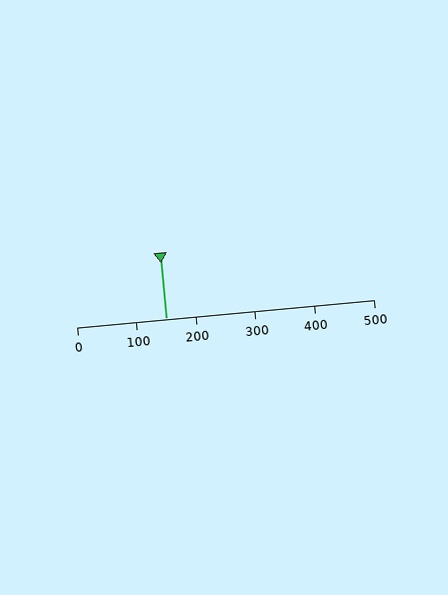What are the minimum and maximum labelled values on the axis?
The axis runs from 0 to 500.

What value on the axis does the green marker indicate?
The marker indicates approximately 150.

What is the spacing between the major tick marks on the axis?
The major ticks are spaced 100 apart.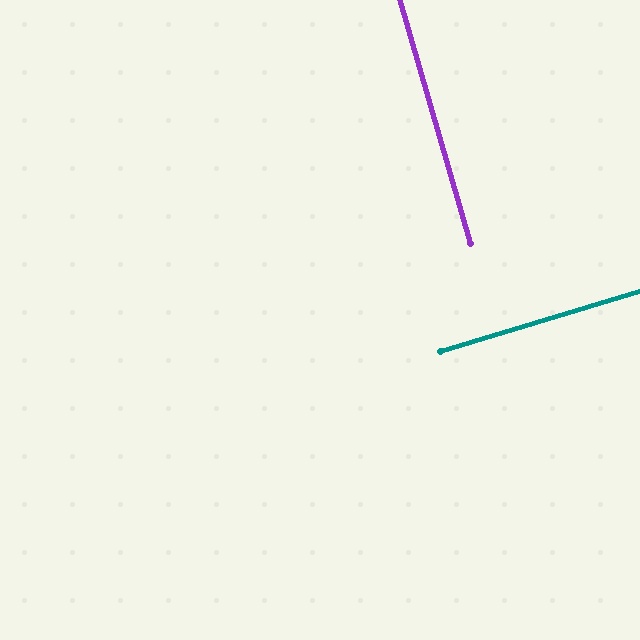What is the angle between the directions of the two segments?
Approximately 89 degrees.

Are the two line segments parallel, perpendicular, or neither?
Perpendicular — they meet at approximately 89°.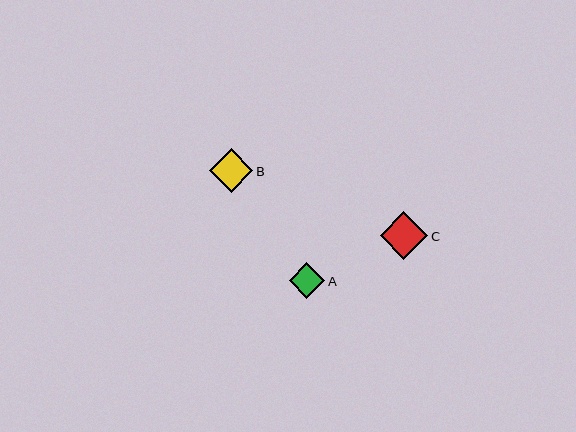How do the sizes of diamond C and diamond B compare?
Diamond C and diamond B are approximately the same size.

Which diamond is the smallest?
Diamond A is the smallest with a size of approximately 36 pixels.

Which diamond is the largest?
Diamond C is the largest with a size of approximately 47 pixels.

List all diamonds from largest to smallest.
From largest to smallest: C, B, A.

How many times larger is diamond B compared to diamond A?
Diamond B is approximately 1.2 times the size of diamond A.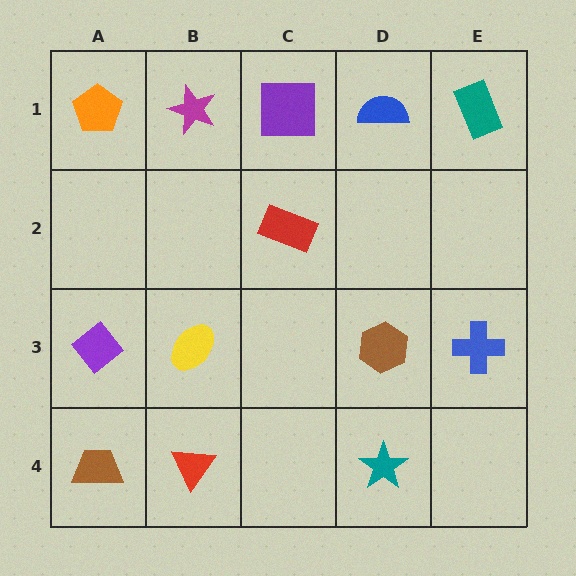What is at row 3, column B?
A yellow ellipse.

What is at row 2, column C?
A red rectangle.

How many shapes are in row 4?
3 shapes.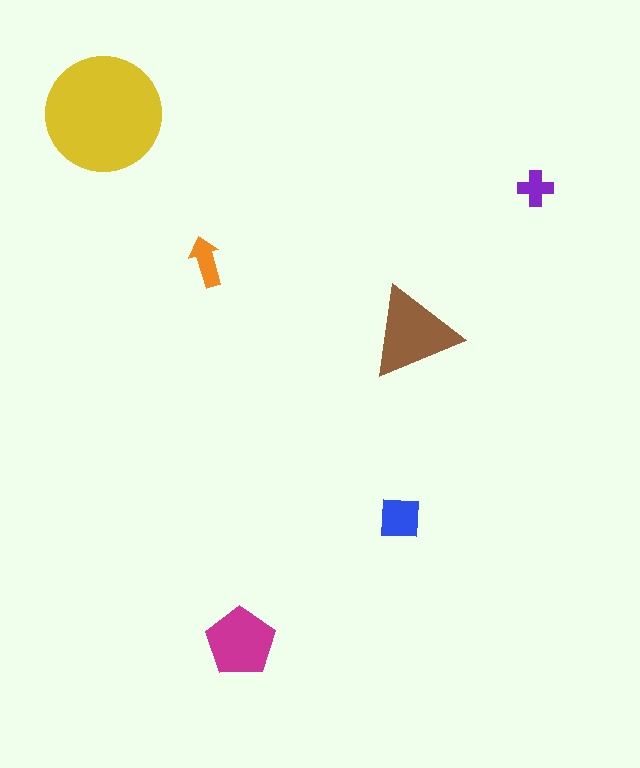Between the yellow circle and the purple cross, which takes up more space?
The yellow circle.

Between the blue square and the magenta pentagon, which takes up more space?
The magenta pentagon.